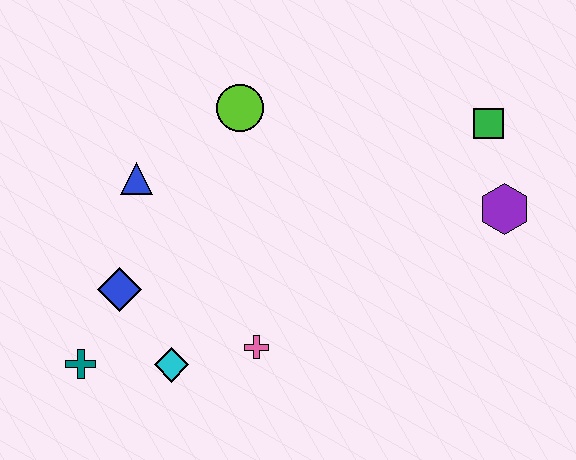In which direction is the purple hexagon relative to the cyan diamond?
The purple hexagon is to the right of the cyan diamond.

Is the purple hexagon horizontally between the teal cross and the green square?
No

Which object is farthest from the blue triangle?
The purple hexagon is farthest from the blue triangle.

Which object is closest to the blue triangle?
The blue diamond is closest to the blue triangle.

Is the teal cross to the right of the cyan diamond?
No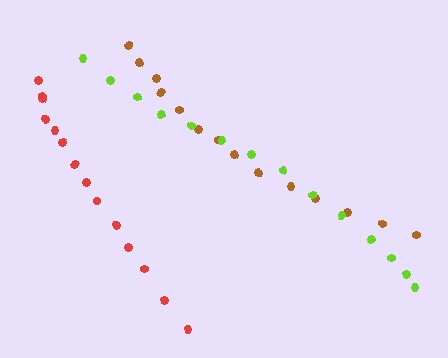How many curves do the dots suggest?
There are 3 distinct paths.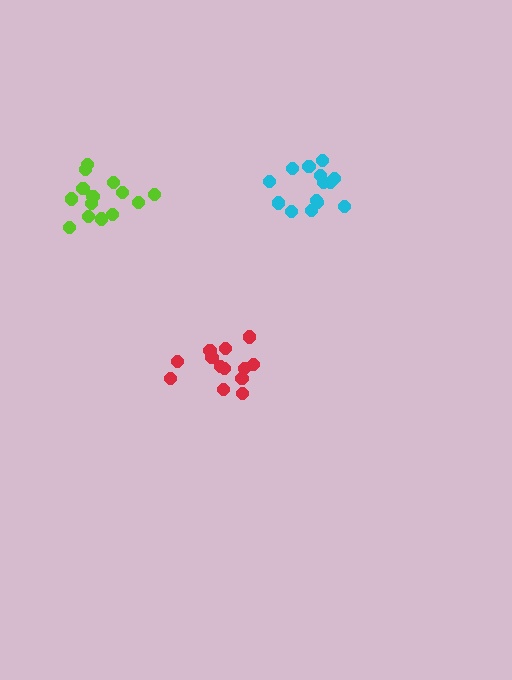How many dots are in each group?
Group 1: 13 dots, Group 2: 14 dots, Group 3: 14 dots (41 total).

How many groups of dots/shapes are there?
There are 3 groups.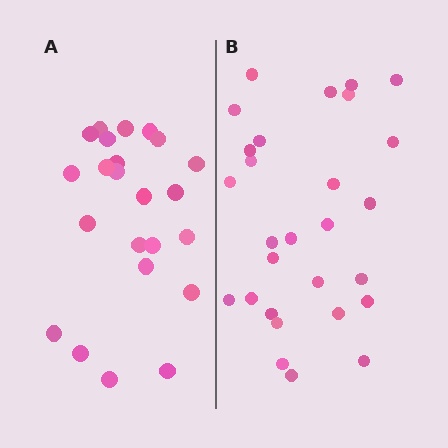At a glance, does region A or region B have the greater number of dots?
Region B (the right region) has more dots.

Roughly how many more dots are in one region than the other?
Region B has about 5 more dots than region A.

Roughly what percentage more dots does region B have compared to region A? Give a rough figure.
About 20% more.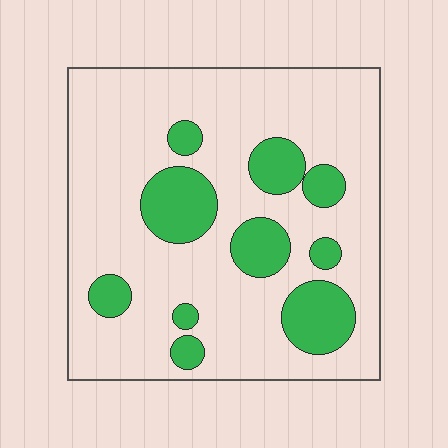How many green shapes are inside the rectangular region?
10.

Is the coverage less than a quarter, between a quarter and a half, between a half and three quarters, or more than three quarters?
Less than a quarter.